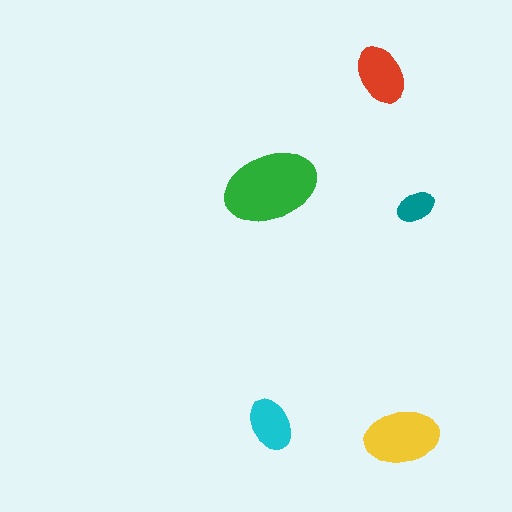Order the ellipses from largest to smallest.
the green one, the yellow one, the red one, the cyan one, the teal one.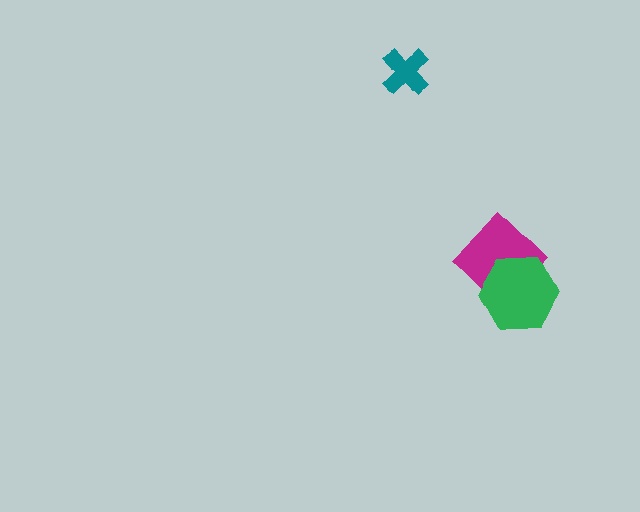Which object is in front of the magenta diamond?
The green hexagon is in front of the magenta diamond.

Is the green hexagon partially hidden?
No, no other shape covers it.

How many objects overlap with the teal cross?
0 objects overlap with the teal cross.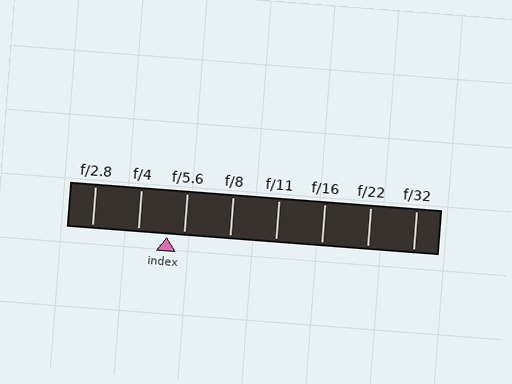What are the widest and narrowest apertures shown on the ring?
The widest aperture shown is f/2.8 and the narrowest is f/32.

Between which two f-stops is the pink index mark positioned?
The index mark is between f/4 and f/5.6.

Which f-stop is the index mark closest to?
The index mark is closest to f/5.6.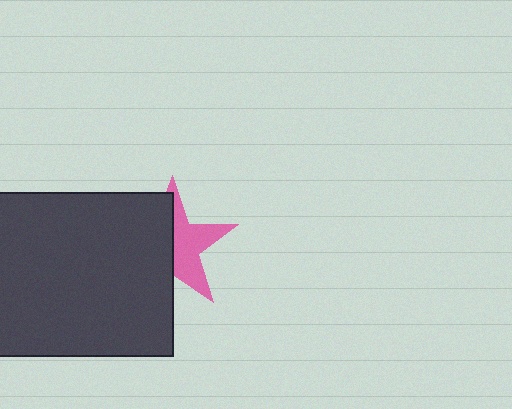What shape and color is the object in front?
The object in front is a dark gray rectangle.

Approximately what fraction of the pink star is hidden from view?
Roughly 51% of the pink star is hidden behind the dark gray rectangle.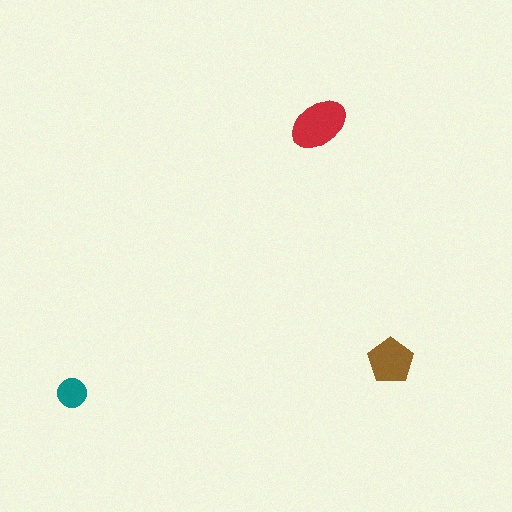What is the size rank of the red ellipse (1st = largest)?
1st.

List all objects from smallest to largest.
The teal circle, the brown pentagon, the red ellipse.